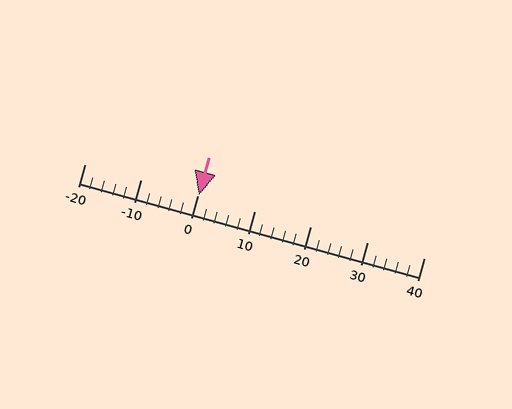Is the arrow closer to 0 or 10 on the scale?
The arrow is closer to 0.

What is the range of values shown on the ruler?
The ruler shows values from -20 to 40.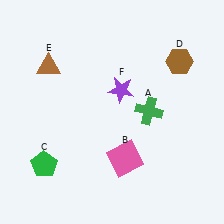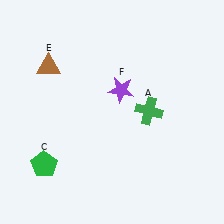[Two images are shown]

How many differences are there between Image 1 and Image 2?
There are 2 differences between the two images.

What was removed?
The pink square (B), the brown hexagon (D) were removed in Image 2.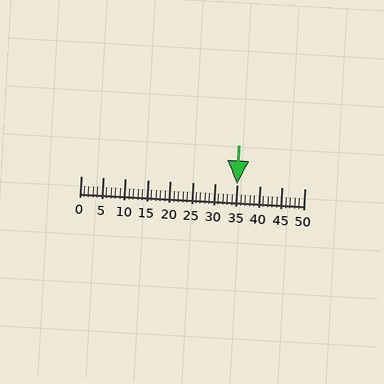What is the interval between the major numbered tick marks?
The major tick marks are spaced 5 units apart.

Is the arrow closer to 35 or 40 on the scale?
The arrow is closer to 35.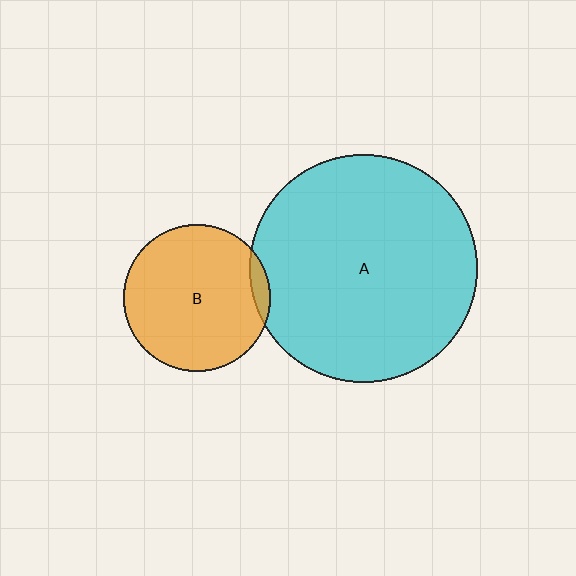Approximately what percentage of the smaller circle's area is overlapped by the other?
Approximately 5%.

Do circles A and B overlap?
Yes.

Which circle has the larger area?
Circle A (cyan).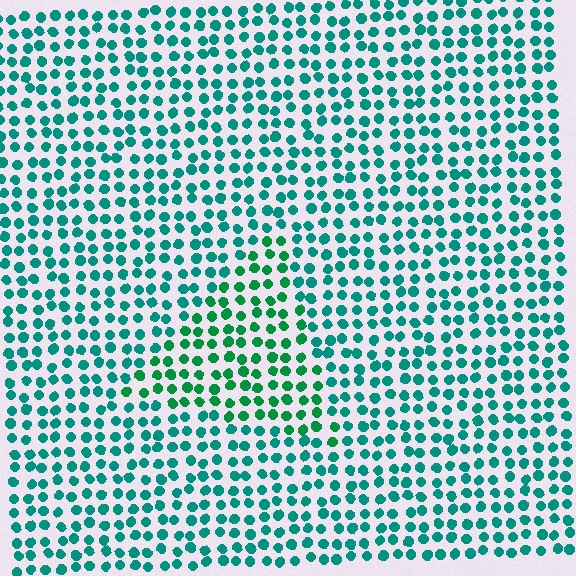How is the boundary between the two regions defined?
The boundary is defined purely by a slight shift in hue (about 27 degrees). Spacing, size, and orientation are identical on both sides.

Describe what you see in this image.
The image is filled with small teal elements in a uniform arrangement. A triangle-shaped region is visible where the elements are tinted to a slightly different hue, forming a subtle color boundary.